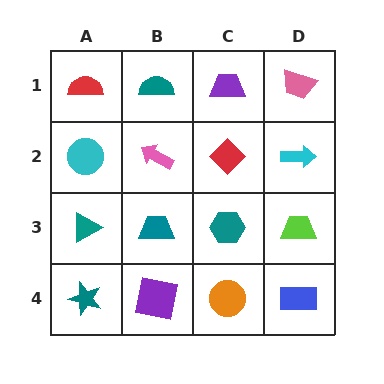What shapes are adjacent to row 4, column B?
A teal trapezoid (row 3, column B), a teal star (row 4, column A), an orange circle (row 4, column C).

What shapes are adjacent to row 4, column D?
A lime trapezoid (row 3, column D), an orange circle (row 4, column C).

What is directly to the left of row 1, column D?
A purple trapezoid.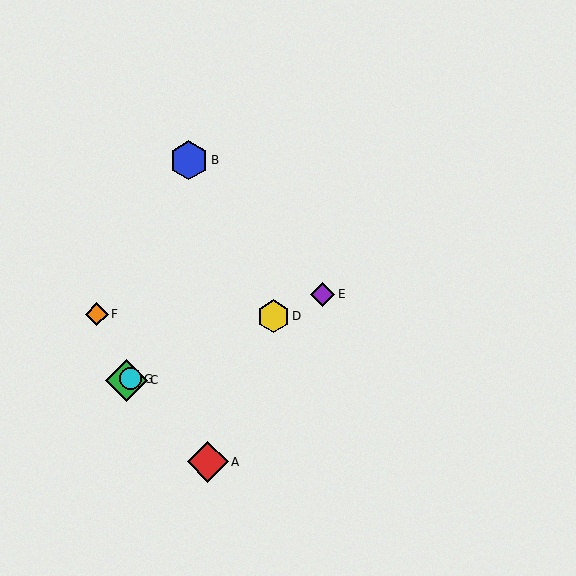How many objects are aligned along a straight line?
4 objects (C, D, E, G) are aligned along a straight line.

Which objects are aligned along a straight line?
Objects C, D, E, G are aligned along a straight line.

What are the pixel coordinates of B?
Object B is at (189, 160).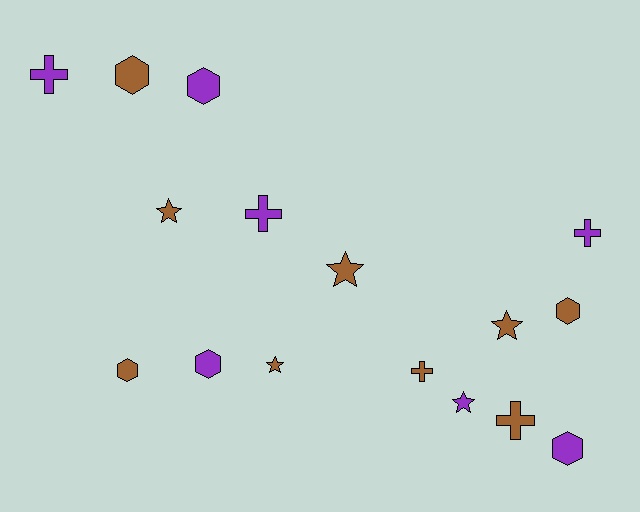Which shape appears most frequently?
Hexagon, with 6 objects.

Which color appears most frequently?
Brown, with 9 objects.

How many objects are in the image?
There are 16 objects.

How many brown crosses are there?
There are 2 brown crosses.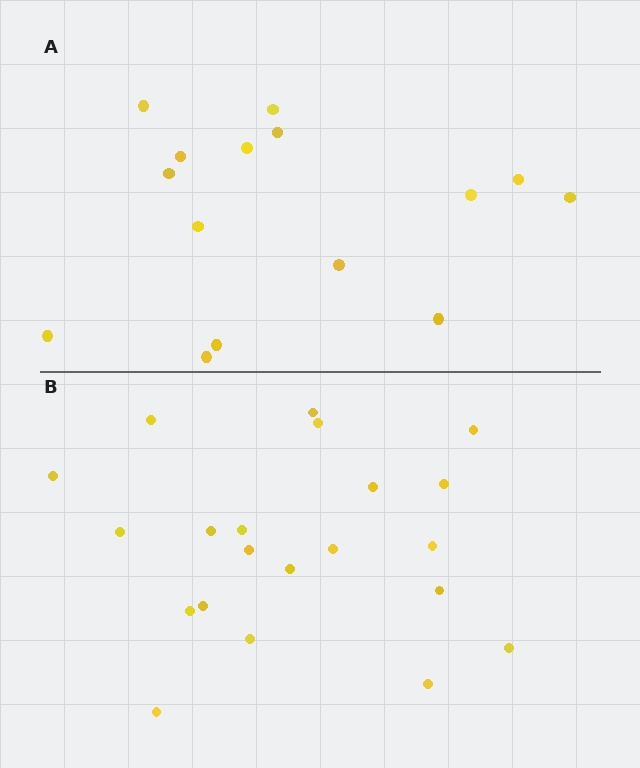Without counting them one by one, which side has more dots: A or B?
Region B (the bottom region) has more dots.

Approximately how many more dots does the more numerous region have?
Region B has about 6 more dots than region A.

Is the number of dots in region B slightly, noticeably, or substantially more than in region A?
Region B has noticeably more, but not dramatically so. The ratio is roughly 1.4 to 1.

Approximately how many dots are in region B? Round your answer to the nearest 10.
About 20 dots. (The exact count is 21, which rounds to 20.)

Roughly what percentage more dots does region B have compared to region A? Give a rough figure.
About 40% more.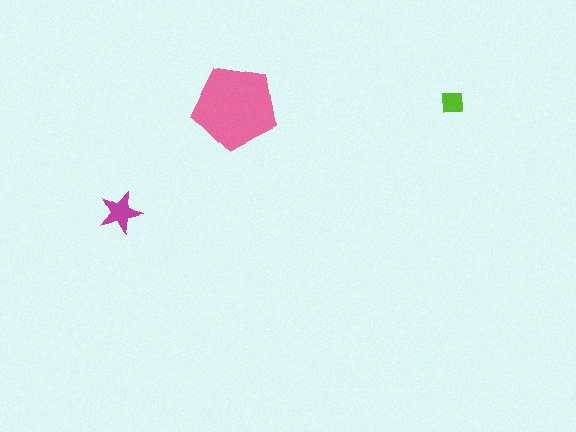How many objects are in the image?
There are 3 objects in the image.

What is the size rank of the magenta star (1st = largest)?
2nd.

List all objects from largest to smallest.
The pink pentagon, the magenta star, the lime square.